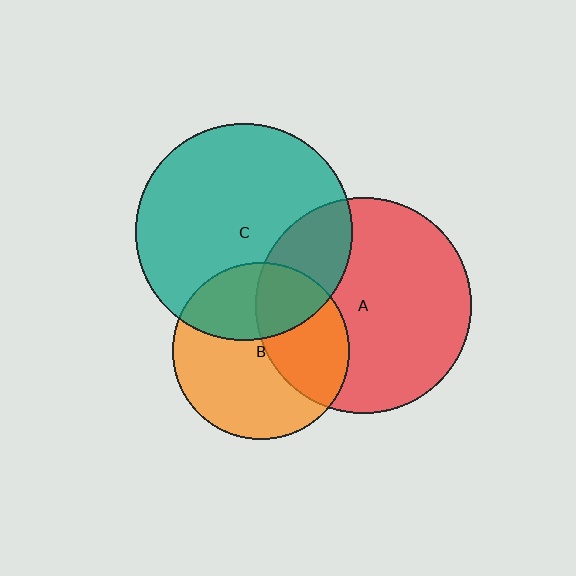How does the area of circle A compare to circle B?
Approximately 1.5 times.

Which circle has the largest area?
Circle C (teal).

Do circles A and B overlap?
Yes.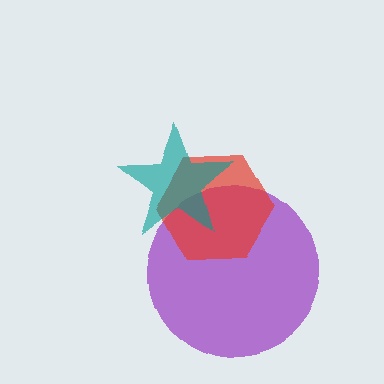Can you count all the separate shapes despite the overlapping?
Yes, there are 3 separate shapes.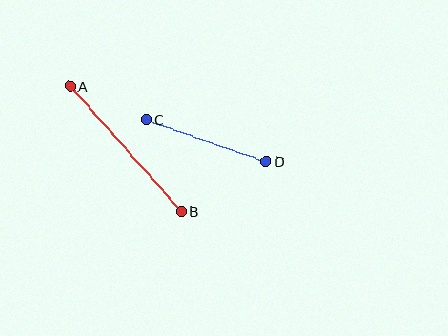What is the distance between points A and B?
The distance is approximately 167 pixels.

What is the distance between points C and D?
The distance is approximately 127 pixels.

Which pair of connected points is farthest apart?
Points A and B are farthest apart.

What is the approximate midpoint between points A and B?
The midpoint is at approximately (126, 149) pixels.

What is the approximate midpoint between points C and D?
The midpoint is at approximately (206, 140) pixels.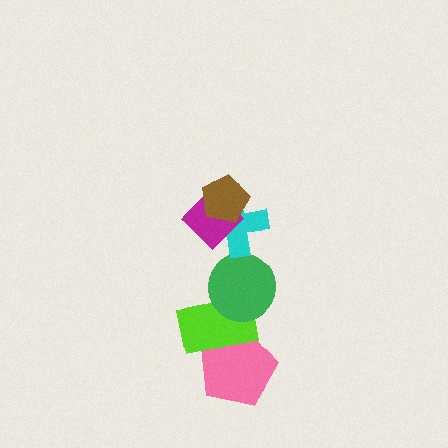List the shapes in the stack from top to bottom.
From top to bottom: the brown pentagon, the magenta diamond, the cyan cross, the green circle, the lime rectangle, the pink pentagon.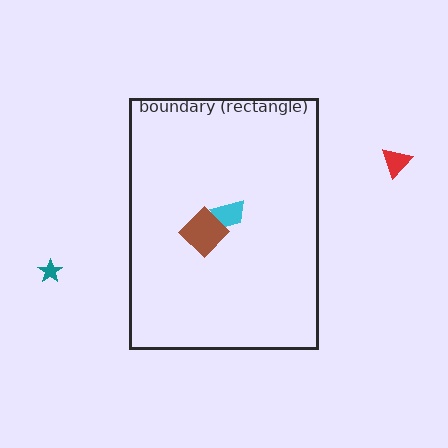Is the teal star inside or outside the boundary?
Outside.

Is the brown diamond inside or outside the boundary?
Inside.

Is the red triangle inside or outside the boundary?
Outside.